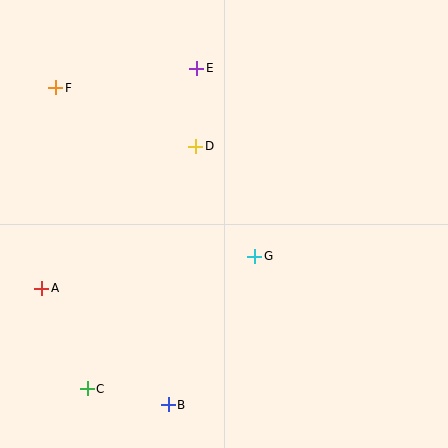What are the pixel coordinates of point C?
Point C is at (87, 389).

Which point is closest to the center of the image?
Point G at (255, 256) is closest to the center.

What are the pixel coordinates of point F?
Point F is at (56, 88).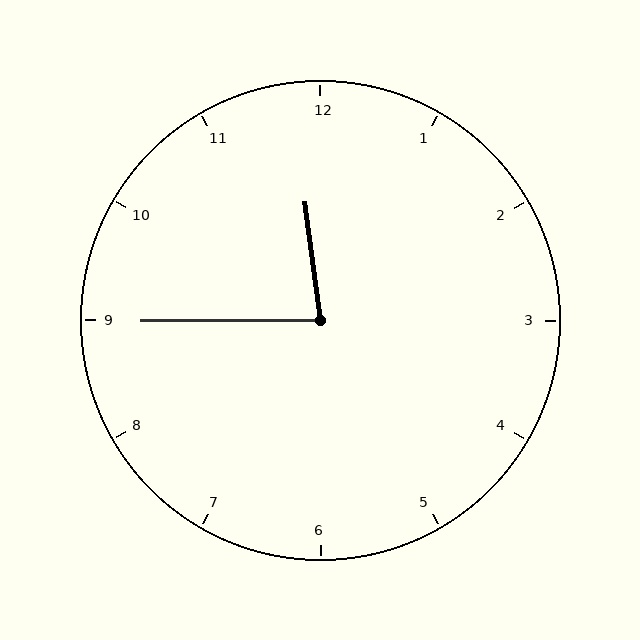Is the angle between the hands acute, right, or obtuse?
It is acute.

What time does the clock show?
11:45.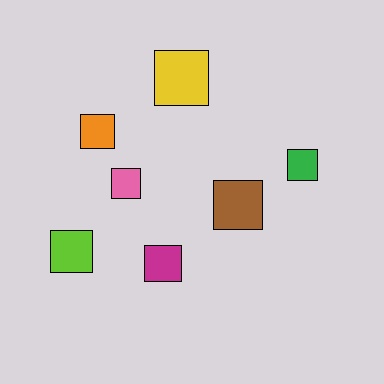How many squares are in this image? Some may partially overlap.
There are 7 squares.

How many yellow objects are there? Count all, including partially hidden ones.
There is 1 yellow object.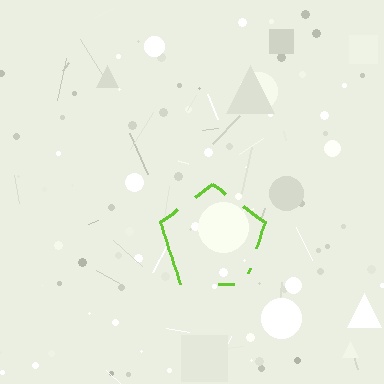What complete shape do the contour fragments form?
The contour fragments form a pentagon.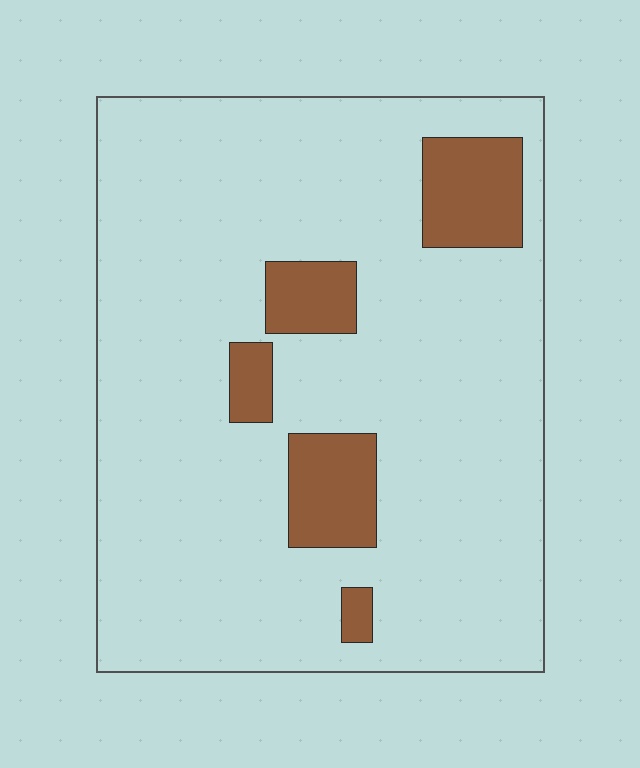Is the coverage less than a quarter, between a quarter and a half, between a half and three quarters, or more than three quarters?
Less than a quarter.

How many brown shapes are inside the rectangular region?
5.